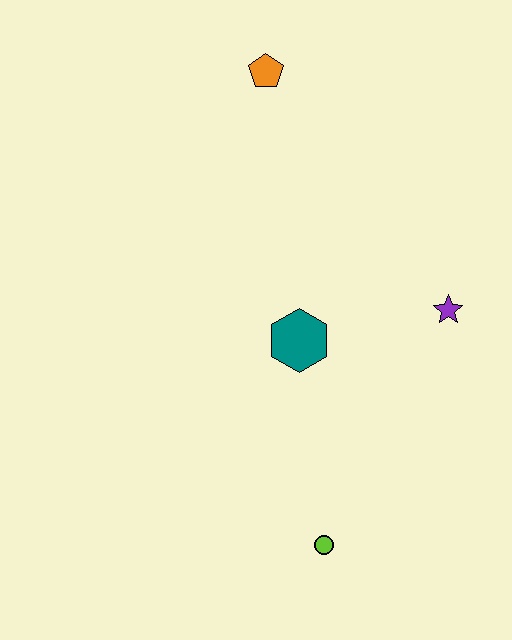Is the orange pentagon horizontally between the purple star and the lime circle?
No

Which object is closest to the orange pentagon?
The teal hexagon is closest to the orange pentagon.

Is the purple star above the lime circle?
Yes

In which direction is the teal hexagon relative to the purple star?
The teal hexagon is to the left of the purple star.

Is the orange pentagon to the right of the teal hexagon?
No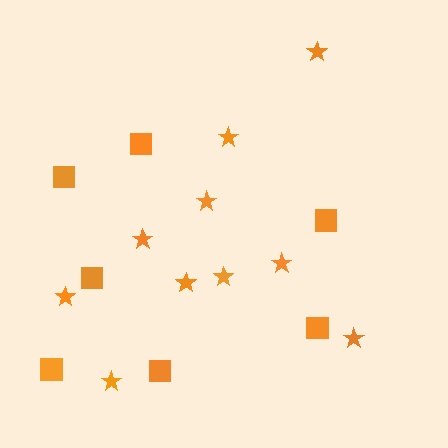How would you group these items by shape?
There are 2 groups: one group of squares (7) and one group of stars (10).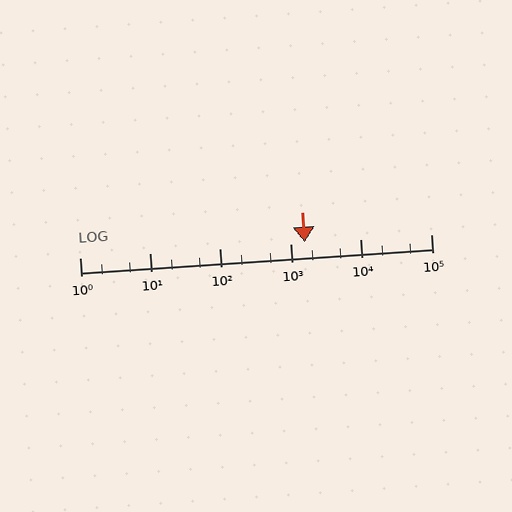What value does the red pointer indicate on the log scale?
The pointer indicates approximately 1600.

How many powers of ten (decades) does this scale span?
The scale spans 5 decades, from 1 to 100000.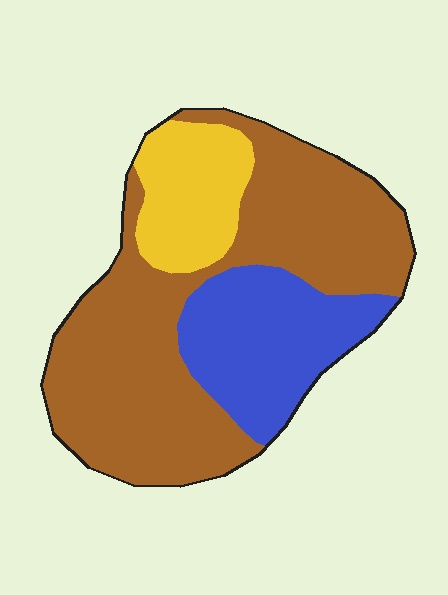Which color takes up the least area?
Yellow, at roughly 15%.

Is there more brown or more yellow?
Brown.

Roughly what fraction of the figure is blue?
Blue covers about 25% of the figure.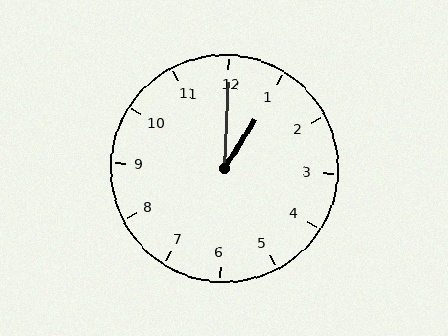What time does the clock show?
1:00.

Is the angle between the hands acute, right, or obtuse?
It is acute.